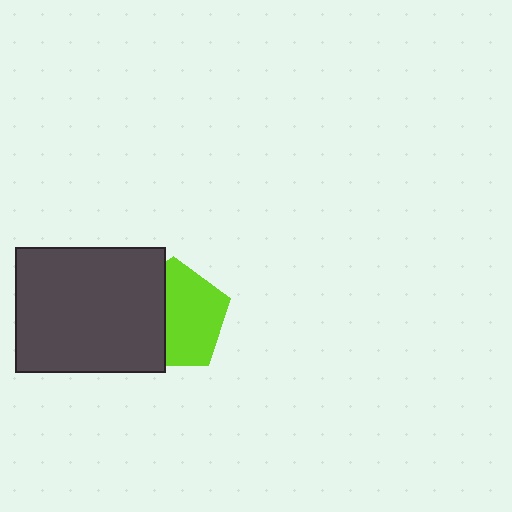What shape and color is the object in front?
The object in front is a dark gray rectangle.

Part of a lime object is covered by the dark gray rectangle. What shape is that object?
It is a pentagon.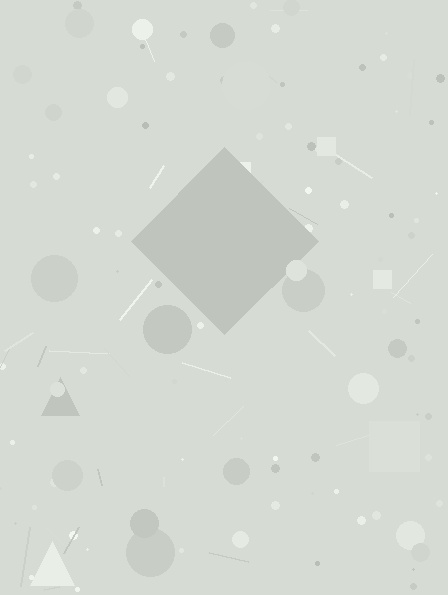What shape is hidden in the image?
A diamond is hidden in the image.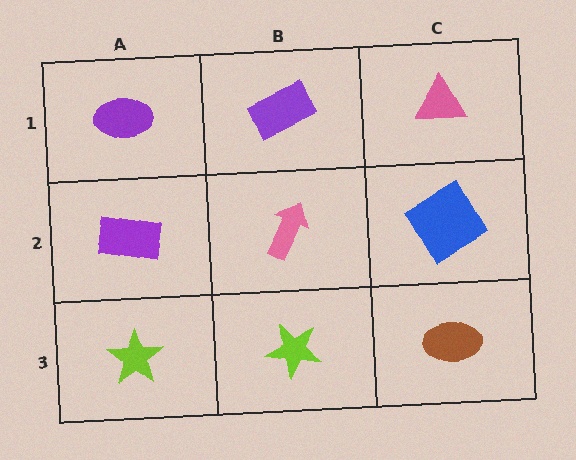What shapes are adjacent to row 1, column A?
A purple rectangle (row 2, column A), a purple rectangle (row 1, column B).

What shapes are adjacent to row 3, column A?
A purple rectangle (row 2, column A), a lime star (row 3, column B).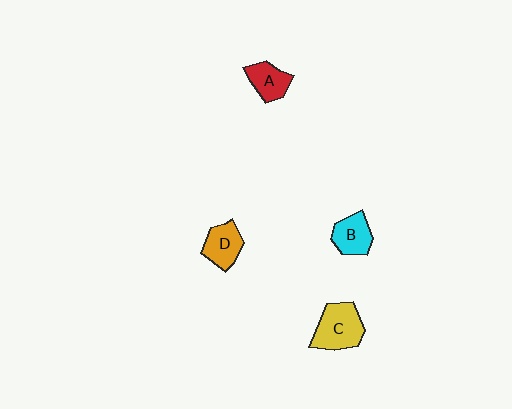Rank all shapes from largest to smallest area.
From largest to smallest: C (yellow), D (orange), B (cyan), A (red).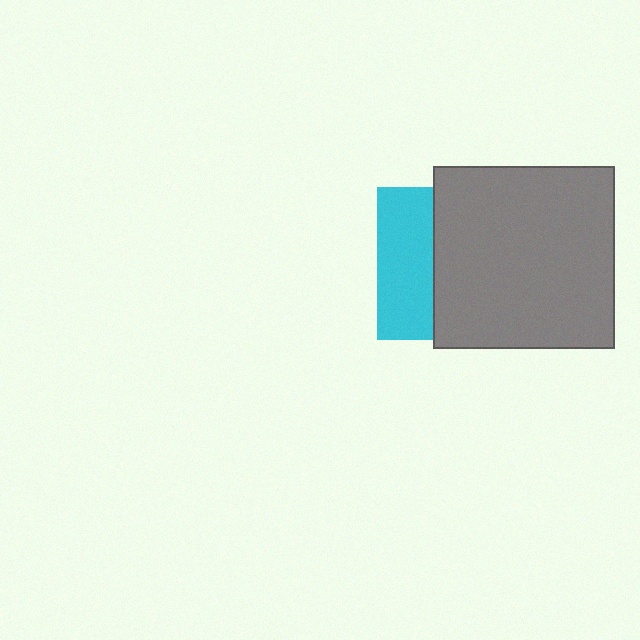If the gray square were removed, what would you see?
You would see the complete cyan square.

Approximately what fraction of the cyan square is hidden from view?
Roughly 63% of the cyan square is hidden behind the gray square.